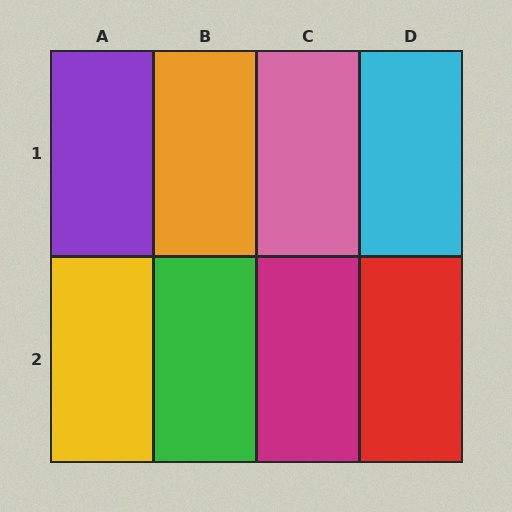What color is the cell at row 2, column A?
Yellow.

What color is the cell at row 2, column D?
Red.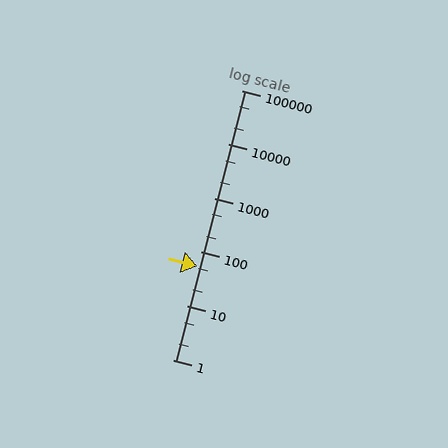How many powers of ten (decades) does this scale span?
The scale spans 5 decades, from 1 to 100000.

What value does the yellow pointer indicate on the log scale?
The pointer indicates approximately 54.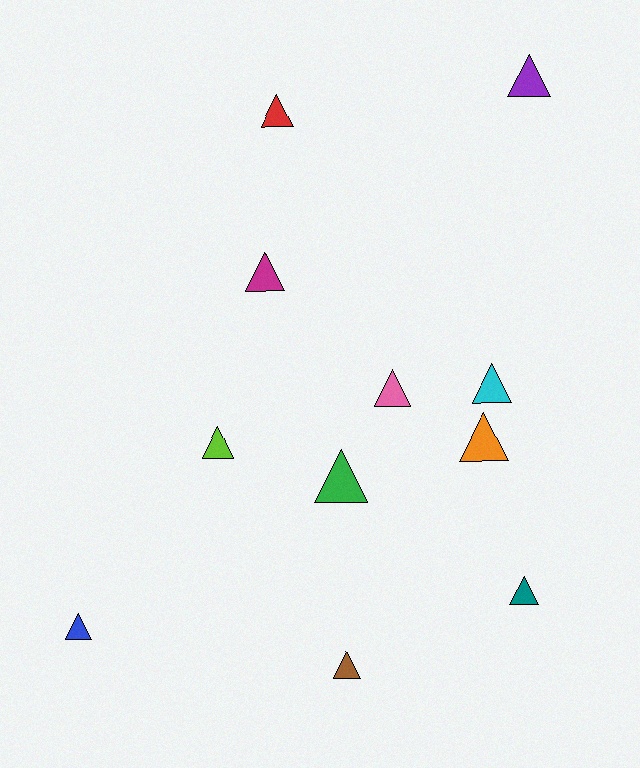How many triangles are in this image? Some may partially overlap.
There are 11 triangles.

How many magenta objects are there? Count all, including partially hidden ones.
There is 1 magenta object.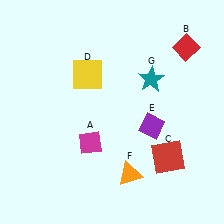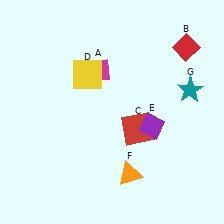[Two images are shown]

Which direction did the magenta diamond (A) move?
The magenta diamond (A) moved up.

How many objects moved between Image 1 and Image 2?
3 objects moved between the two images.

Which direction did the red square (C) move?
The red square (C) moved left.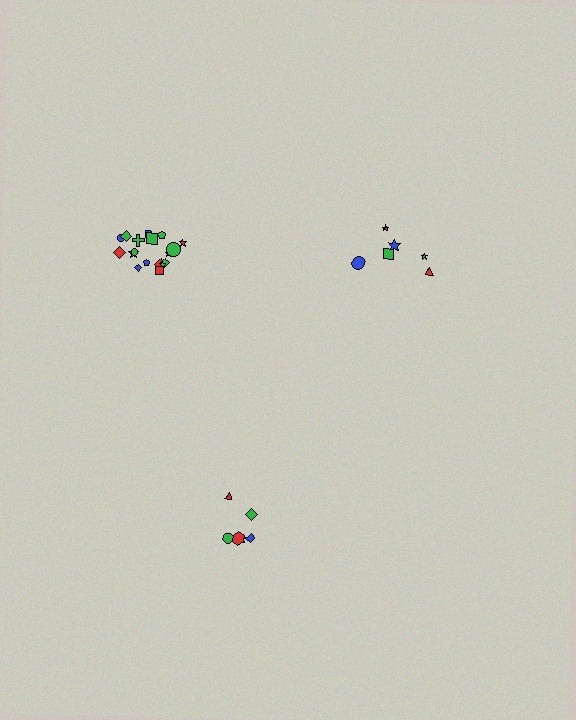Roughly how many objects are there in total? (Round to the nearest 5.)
Roughly 30 objects in total.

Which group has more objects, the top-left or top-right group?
The top-left group.